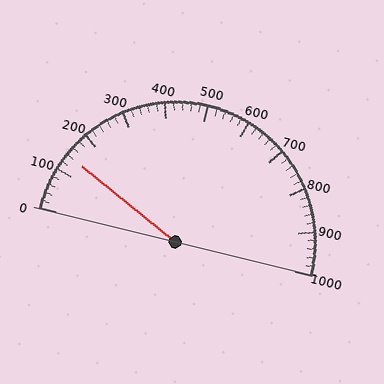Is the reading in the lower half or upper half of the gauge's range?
The reading is in the lower half of the range (0 to 1000).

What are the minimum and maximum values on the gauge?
The gauge ranges from 0 to 1000.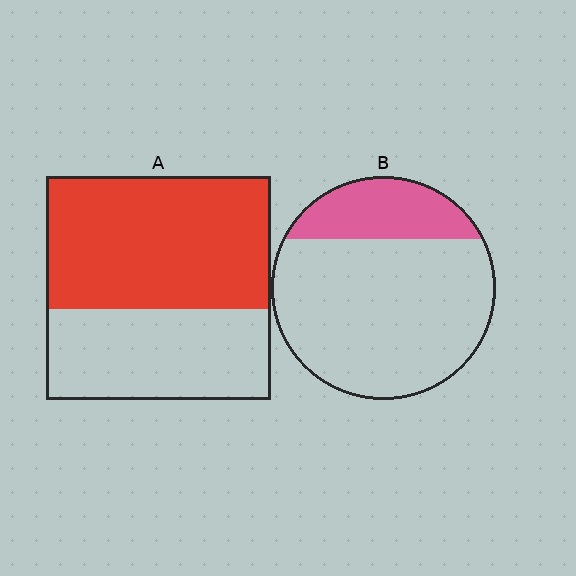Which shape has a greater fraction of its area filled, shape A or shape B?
Shape A.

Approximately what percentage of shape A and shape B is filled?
A is approximately 60% and B is approximately 25%.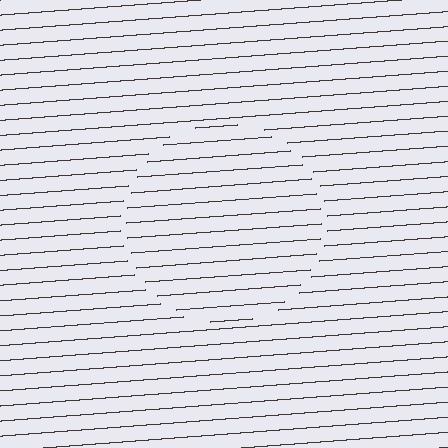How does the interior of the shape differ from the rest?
The interior of the shape contains the same grating, shifted by half a period — the contour is defined by the phase discontinuity where line-ends from the inner and outer gratings abut.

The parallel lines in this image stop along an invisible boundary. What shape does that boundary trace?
An illusory circle. The interior of the shape contains the same grating, shifted by half a period — the contour is defined by the phase discontinuity where line-ends from the inner and outer gratings abut.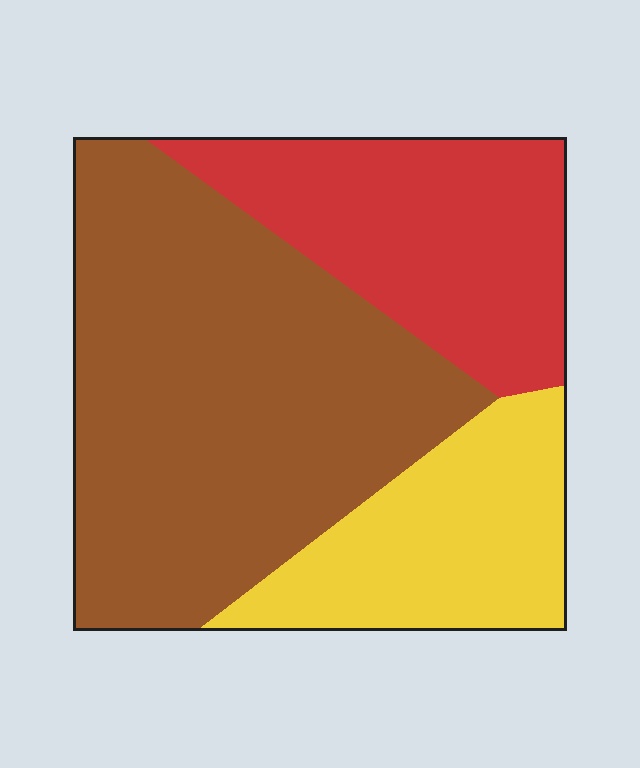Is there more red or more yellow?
Red.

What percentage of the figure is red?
Red takes up between a sixth and a third of the figure.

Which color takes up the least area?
Yellow, at roughly 20%.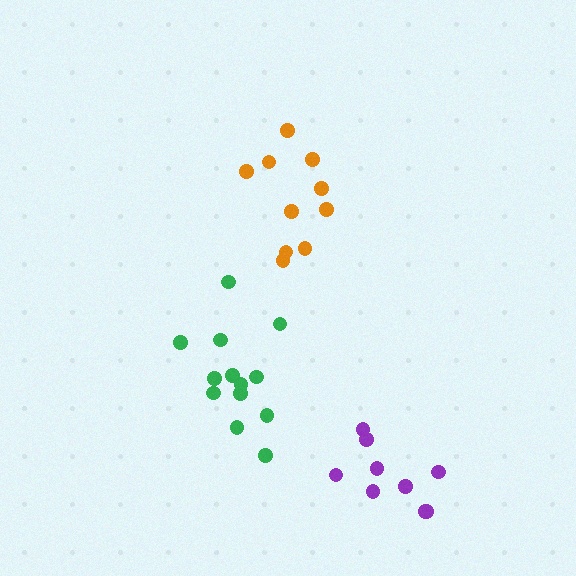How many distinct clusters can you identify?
There are 3 distinct clusters.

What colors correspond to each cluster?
The clusters are colored: green, orange, purple.